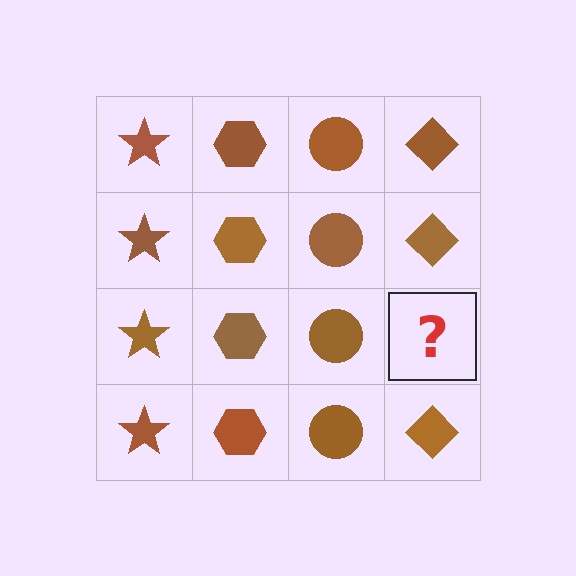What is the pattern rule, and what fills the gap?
The rule is that each column has a consistent shape. The gap should be filled with a brown diamond.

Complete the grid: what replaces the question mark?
The question mark should be replaced with a brown diamond.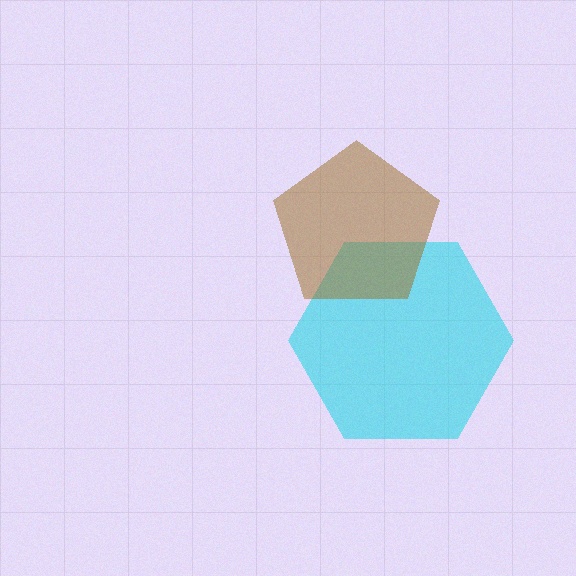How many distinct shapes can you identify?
There are 2 distinct shapes: a cyan hexagon, a brown pentagon.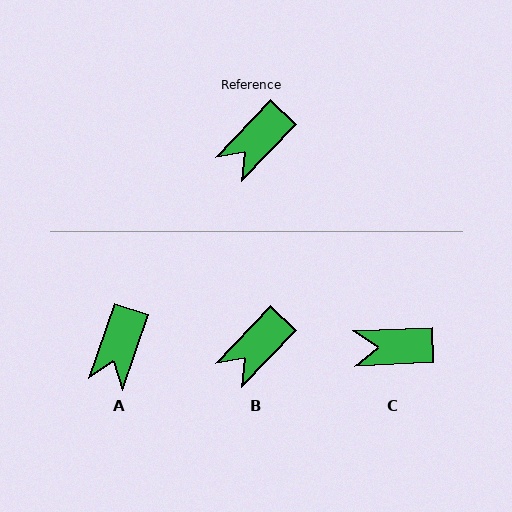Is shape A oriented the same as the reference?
No, it is off by about 25 degrees.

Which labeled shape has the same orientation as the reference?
B.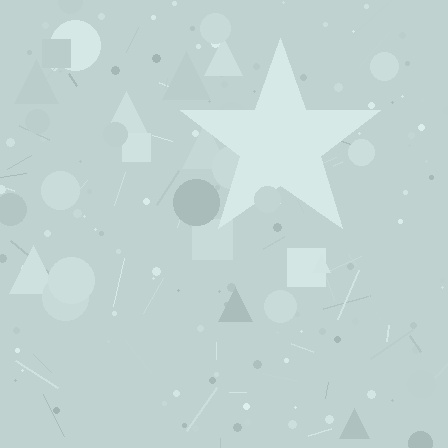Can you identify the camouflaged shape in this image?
The camouflaged shape is a star.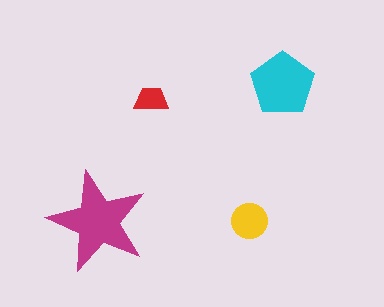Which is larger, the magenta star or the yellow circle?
The magenta star.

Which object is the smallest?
The red trapezoid.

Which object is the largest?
The magenta star.